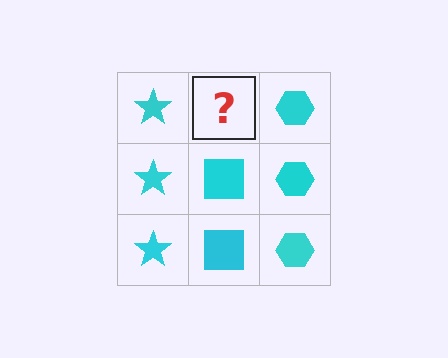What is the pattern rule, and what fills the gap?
The rule is that each column has a consistent shape. The gap should be filled with a cyan square.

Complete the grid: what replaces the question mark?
The question mark should be replaced with a cyan square.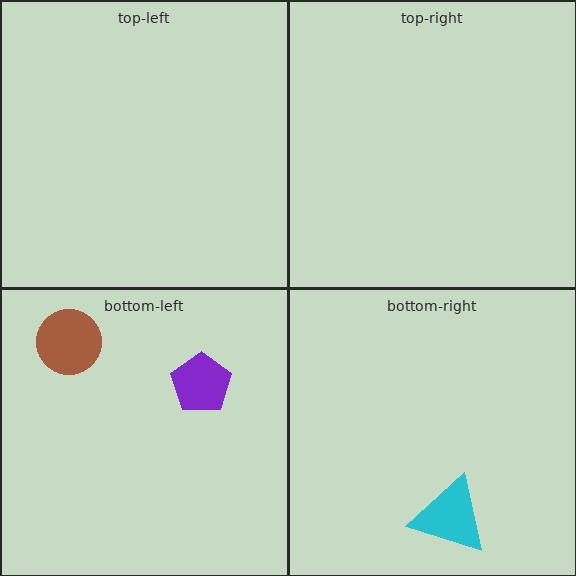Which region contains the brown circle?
The bottom-left region.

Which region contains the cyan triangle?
The bottom-right region.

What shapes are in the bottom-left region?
The brown circle, the purple pentagon.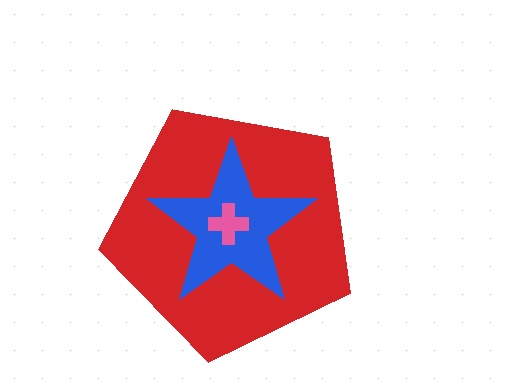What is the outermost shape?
The red pentagon.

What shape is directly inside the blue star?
The pink cross.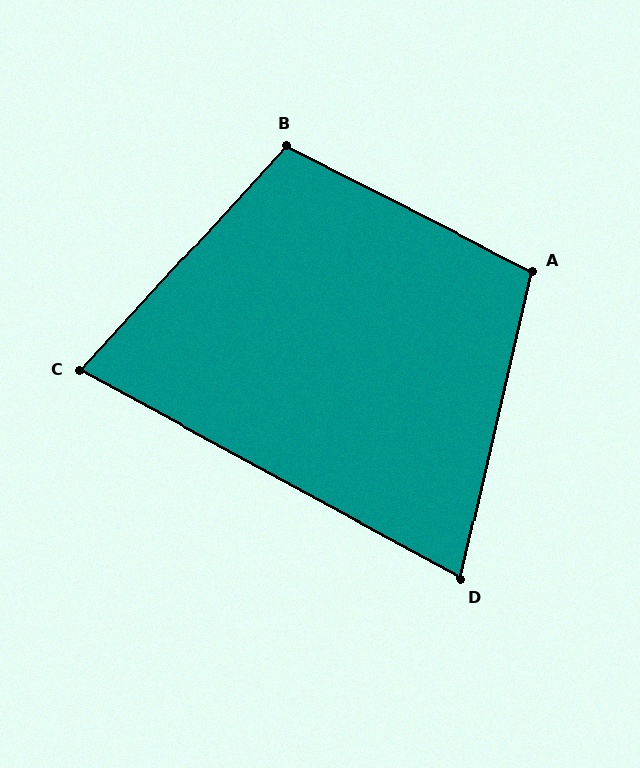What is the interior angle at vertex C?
Approximately 76 degrees (acute).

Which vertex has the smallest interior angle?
D, at approximately 75 degrees.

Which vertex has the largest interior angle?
B, at approximately 105 degrees.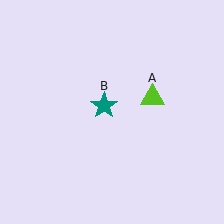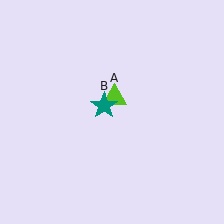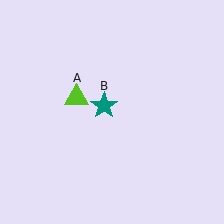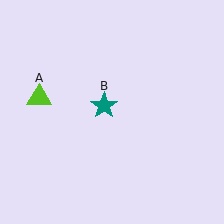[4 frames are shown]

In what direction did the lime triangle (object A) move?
The lime triangle (object A) moved left.